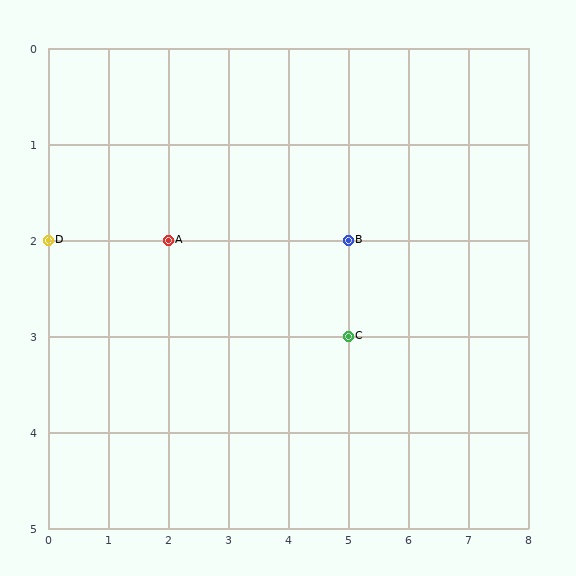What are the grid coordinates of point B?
Point B is at grid coordinates (5, 2).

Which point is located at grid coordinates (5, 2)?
Point B is at (5, 2).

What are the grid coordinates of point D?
Point D is at grid coordinates (0, 2).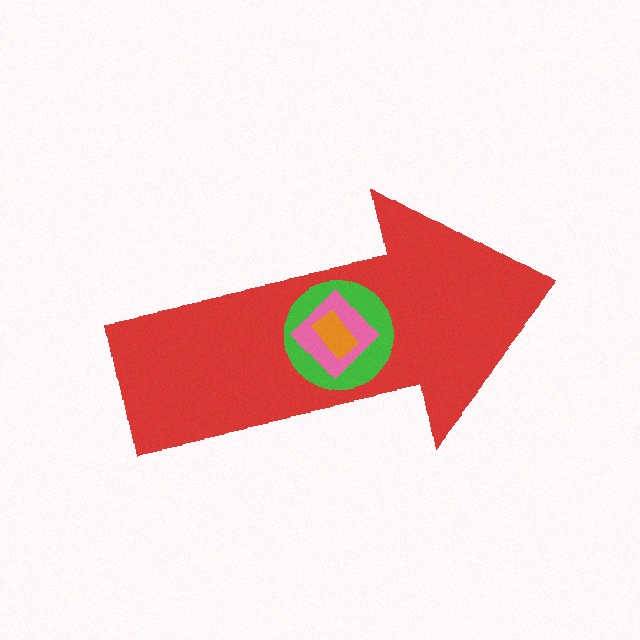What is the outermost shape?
The red arrow.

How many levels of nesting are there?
4.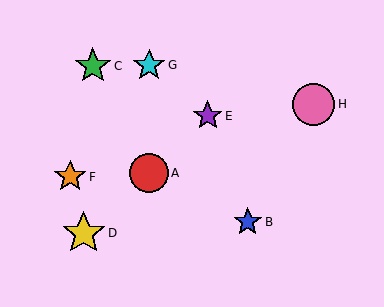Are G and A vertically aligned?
Yes, both are at x≈149.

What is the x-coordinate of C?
Object C is at x≈93.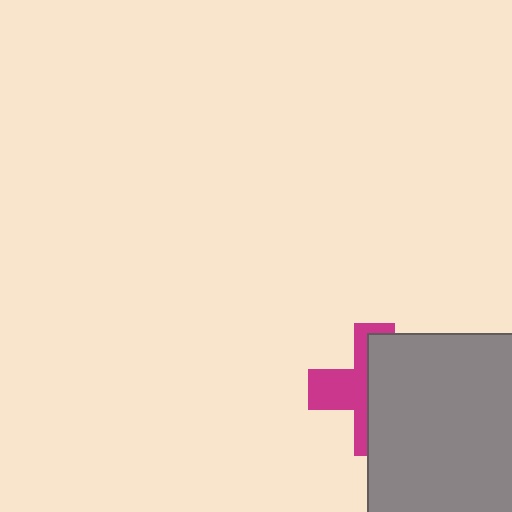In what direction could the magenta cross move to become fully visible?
The magenta cross could move left. That would shift it out from behind the gray rectangle entirely.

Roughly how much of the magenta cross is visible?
A small part of it is visible (roughly 43%).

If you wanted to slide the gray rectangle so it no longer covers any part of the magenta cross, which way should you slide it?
Slide it right — that is the most direct way to separate the two shapes.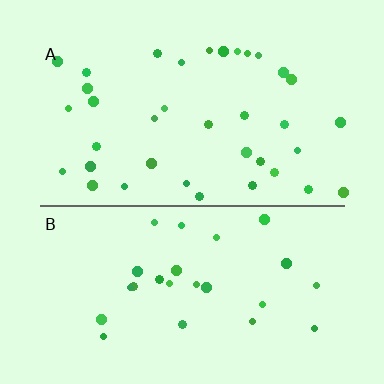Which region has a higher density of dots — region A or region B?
A (the top).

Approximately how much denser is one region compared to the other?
Approximately 1.5× — region A over region B.